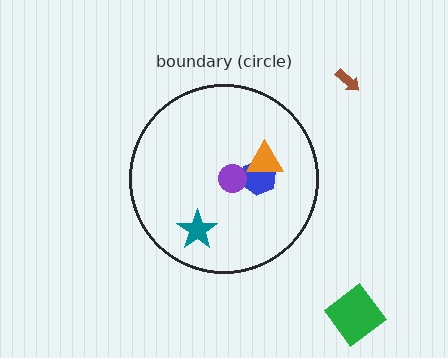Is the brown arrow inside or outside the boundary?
Outside.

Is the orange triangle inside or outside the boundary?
Inside.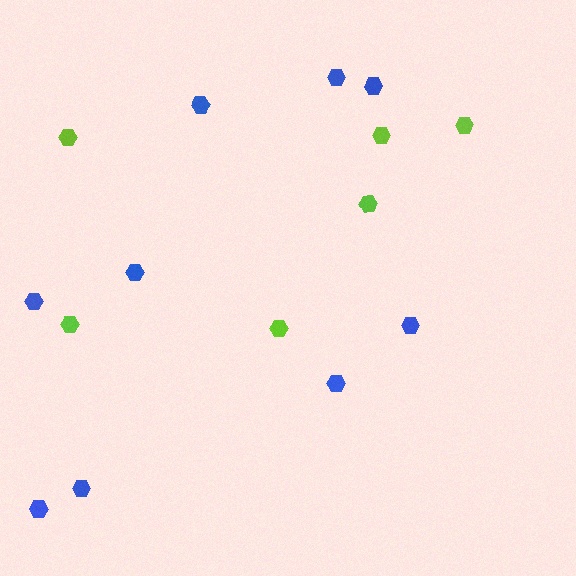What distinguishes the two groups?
There are 2 groups: one group of blue hexagons (9) and one group of lime hexagons (6).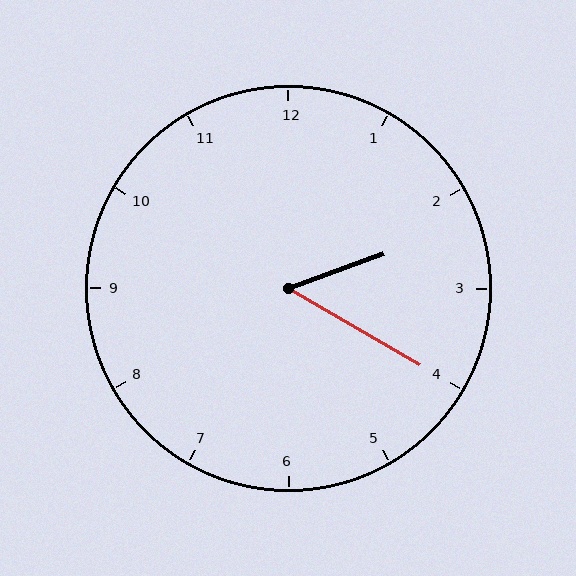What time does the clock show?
2:20.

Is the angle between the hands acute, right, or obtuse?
It is acute.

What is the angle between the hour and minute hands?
Approximately 50 degrees.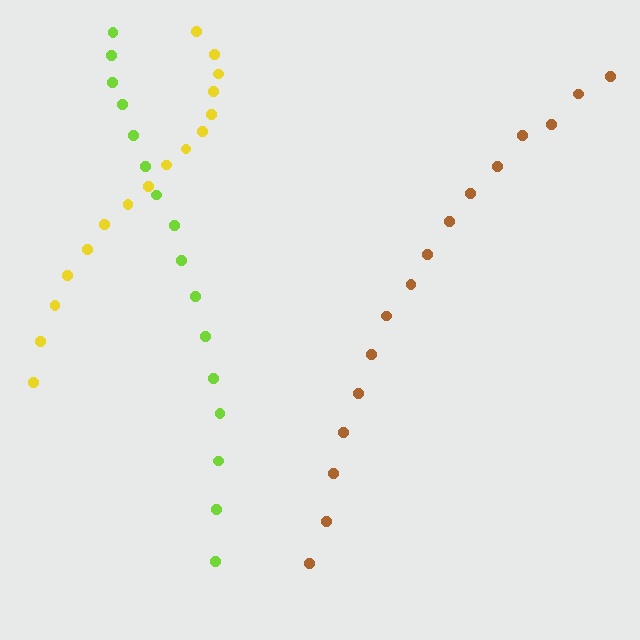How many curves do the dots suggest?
There are 3 distinct paths.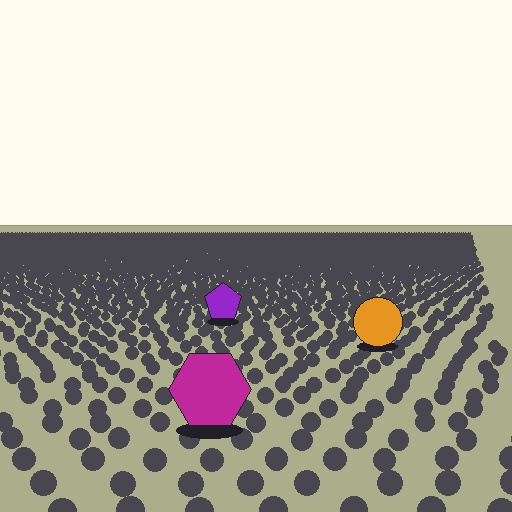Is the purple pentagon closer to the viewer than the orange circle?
No. The orange circle is closer — you can tell from the texture gradient: the ground texture is coarser near it.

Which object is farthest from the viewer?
The purple pentagon is farthest from the viewer. It appears smaller and the ground texture around it is denser.